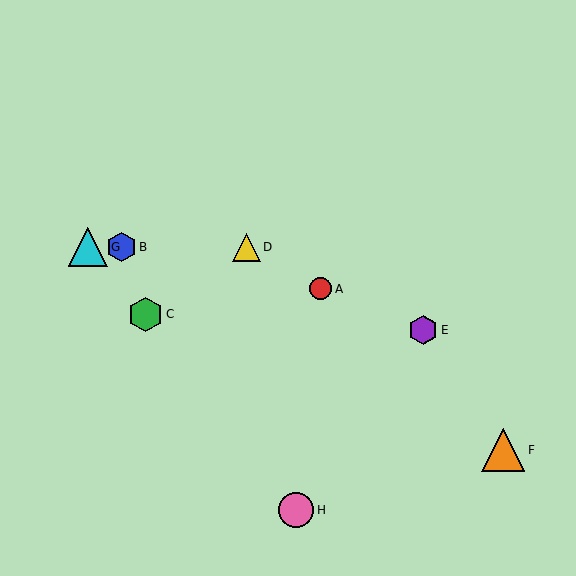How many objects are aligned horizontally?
3 objects (B, D, G) are aligned horizontally.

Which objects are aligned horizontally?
Objects B, D, G are aligned horizontally.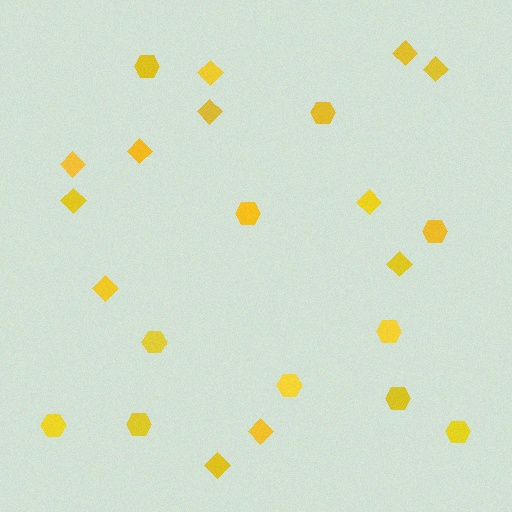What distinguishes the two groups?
There are 2 groups: one group of hexagons (11) and one group of diamonds (12).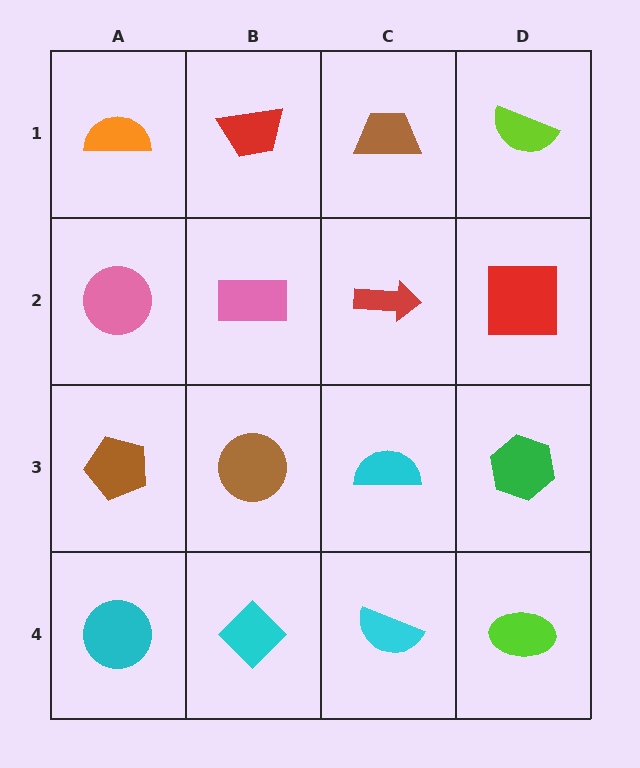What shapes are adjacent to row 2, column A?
An orange semicircle (row 1, column A), a brown pentagon (row 3, column A), a pink rectangle (row 2, column B).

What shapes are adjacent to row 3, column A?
A pink circle (row 2, column A), a cyan circle (row 4, column A), a brown circle (row 3, column B).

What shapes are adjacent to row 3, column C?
A red arrow (row 2, column C), a cyan semicircle (row 4, column C), a brown circle (row 3, column B), a green hexagon (row 3, column D).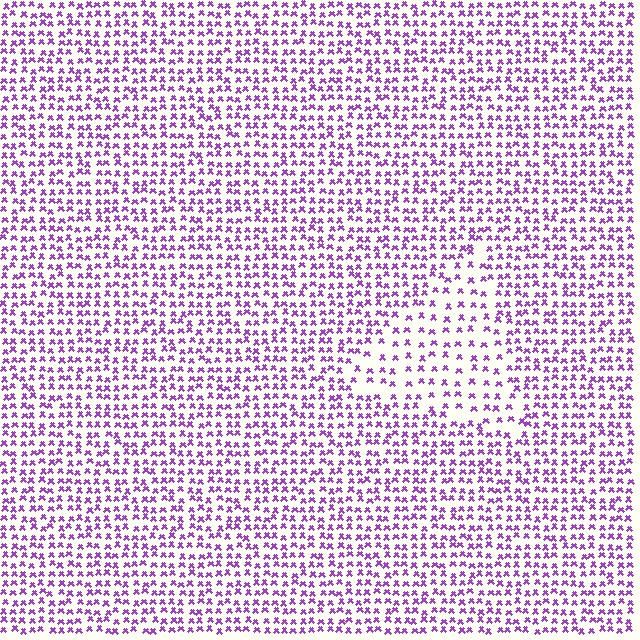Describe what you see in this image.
The image contains small purple elements arranged at two different densities. A triangle-shaped region is visible where the elements are less densely packed than the surrounding area.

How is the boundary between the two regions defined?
The boundary is defined by a change in element density (approximately 1.9x ratio). All elements are the same color, size, and shape.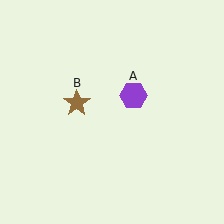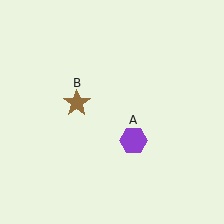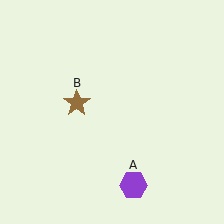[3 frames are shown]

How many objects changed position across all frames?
1 object changed position: purple hexagon (object A).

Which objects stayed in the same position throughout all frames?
Brown star (object B) remained stationary.